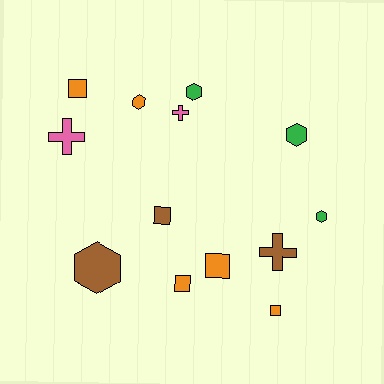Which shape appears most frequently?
Hexagon, with 5 objects.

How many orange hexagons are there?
There is 1 orange hexagon.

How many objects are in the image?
There are 13 objects.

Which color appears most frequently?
Orange, with 5 objects.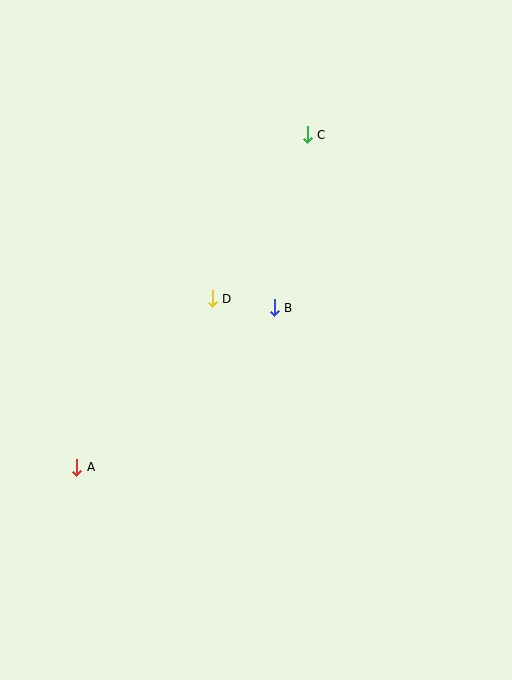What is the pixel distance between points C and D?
The distance between C and D is 189 pixels.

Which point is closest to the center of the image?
Point B at (274, 308) is closest to the center.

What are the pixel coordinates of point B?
Point B is at (274, 308).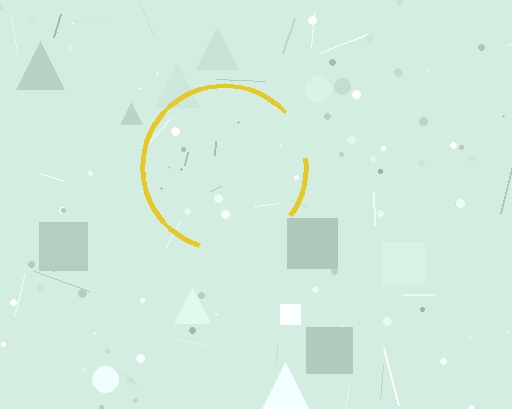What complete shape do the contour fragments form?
The contour fragments form a circle.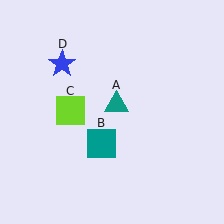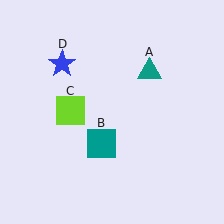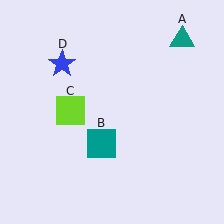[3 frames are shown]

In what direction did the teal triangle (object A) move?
The teal triangle (object A) moved up and to the right.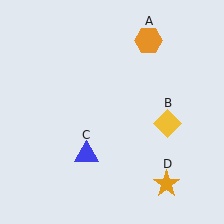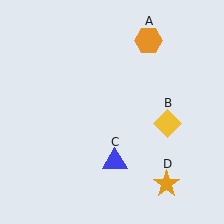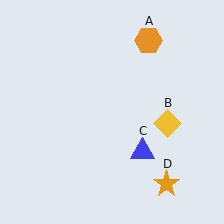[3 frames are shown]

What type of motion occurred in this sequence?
The blue triangle (object C) rotated counterclockwise around the center of the scene.